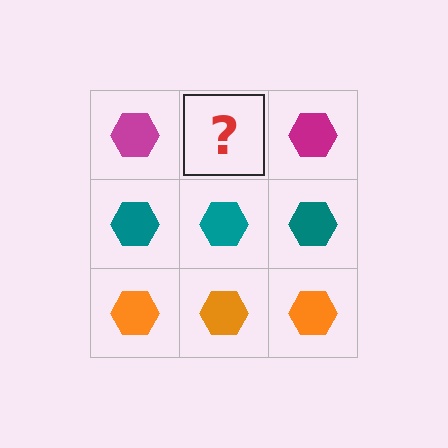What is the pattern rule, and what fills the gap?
The rule is that each row has a consistent color. The gap should be filled with a magenta hexagon.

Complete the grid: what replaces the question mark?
The question mark should be replaced with a magenta hexagon.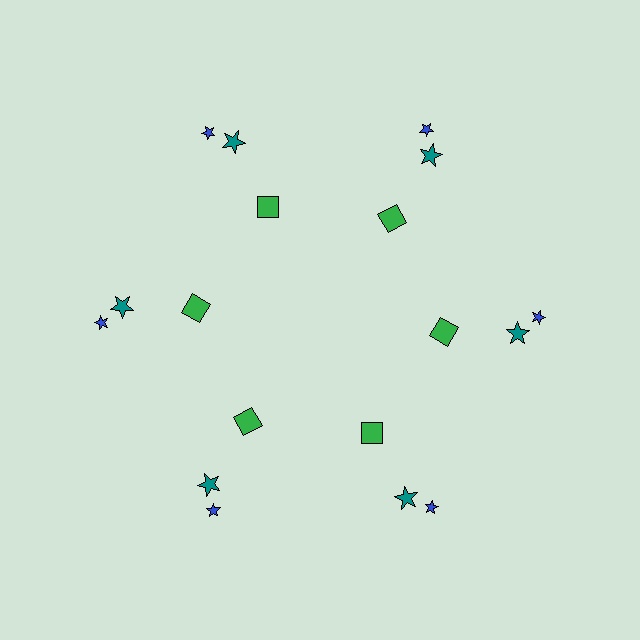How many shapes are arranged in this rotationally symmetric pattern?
There are 18 shapes, arranged in 6 groups of 3.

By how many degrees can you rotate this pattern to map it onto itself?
The pattern maps onto itself every 60 degrees of rotation.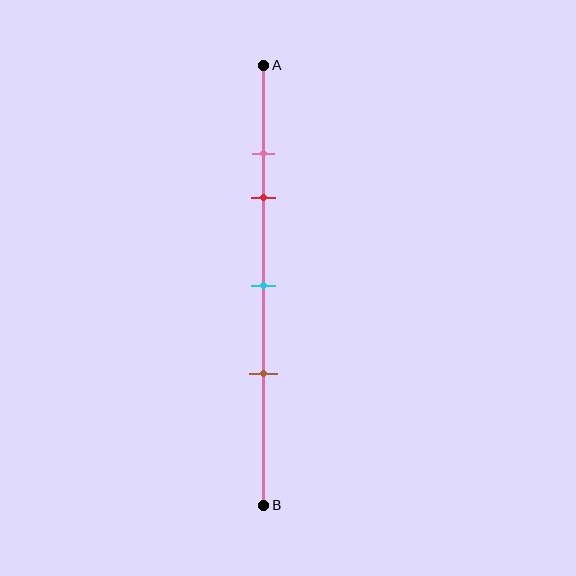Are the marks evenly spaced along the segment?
No, the marks are not evenly spaced.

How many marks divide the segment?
There are 4 marks dividing the segment.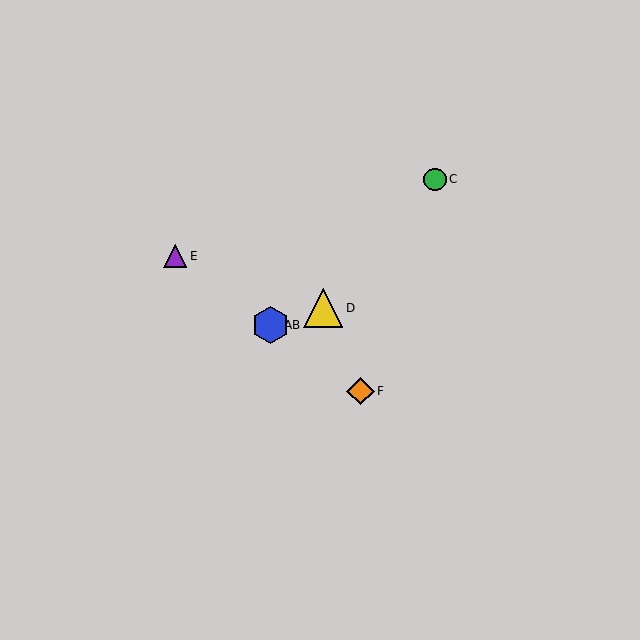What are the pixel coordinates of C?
Object C is at (435, 179).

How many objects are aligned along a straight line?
4 objects (A, B, E, F) are aligned along a straight line.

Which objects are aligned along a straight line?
Objects A, B, E, F are aligned along a straight line.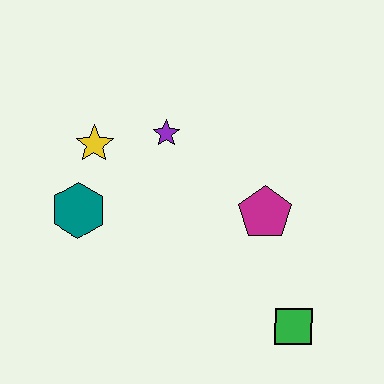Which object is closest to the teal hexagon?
The yellow star is closest to the teal hexagon.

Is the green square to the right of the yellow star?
Yes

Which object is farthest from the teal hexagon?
The green square is farthest from the teal hexagon.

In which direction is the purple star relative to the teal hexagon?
The purple star is to the right of the teal hexagon.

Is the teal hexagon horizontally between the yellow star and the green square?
No